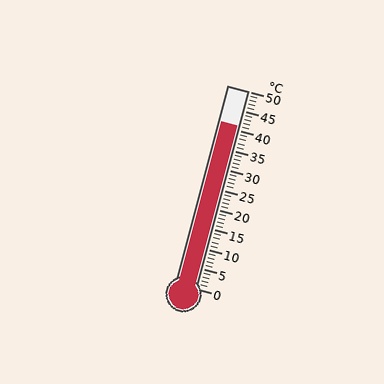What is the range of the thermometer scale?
The thermometer scale ranges from 0°C to 50°C.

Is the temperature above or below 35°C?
The temperature is above 35°C.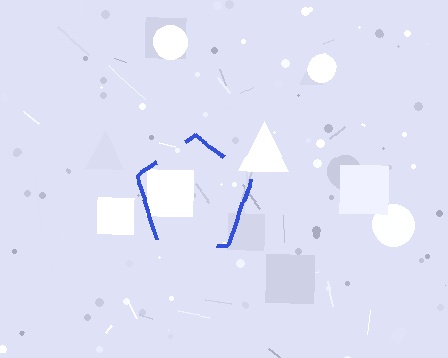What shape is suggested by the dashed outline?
The dashed outline suggests a pentagon.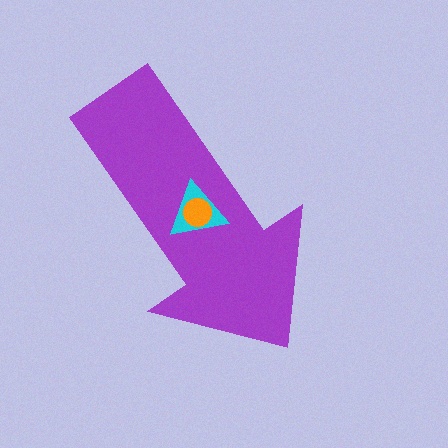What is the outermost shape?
The purple arrow.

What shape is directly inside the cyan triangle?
The orange circle.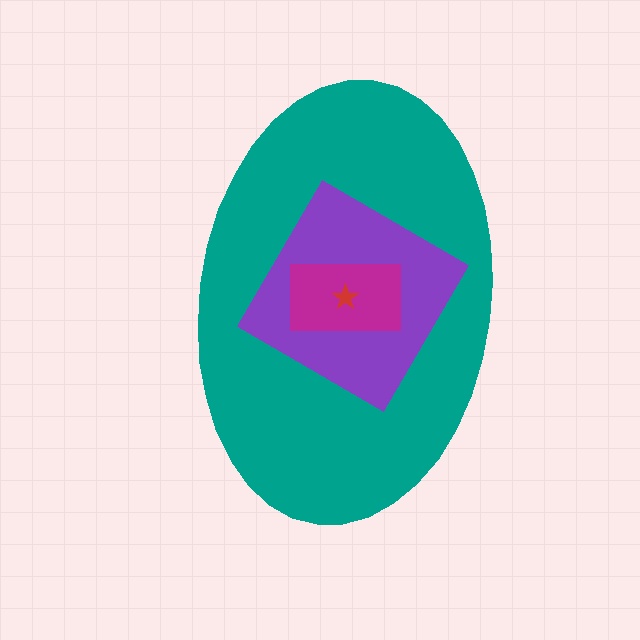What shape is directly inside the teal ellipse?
The purple diamond.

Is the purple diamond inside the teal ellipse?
Yes.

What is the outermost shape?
The teal ellipse.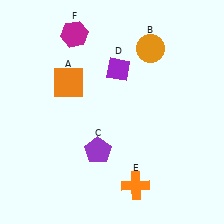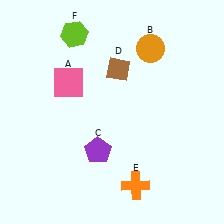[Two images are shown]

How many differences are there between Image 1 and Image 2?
There are 3 differences between the two images.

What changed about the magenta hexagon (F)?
In Image 1, F is magenta. In Image 2, it changed to lime.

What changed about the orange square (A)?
In Image 1, A is orange. In Image 2, it changed to pink.